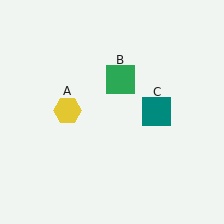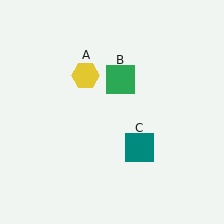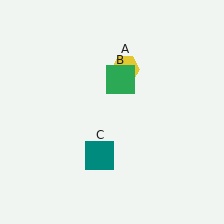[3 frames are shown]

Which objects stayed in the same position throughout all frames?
Green square (object B) remained stationary.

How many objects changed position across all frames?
2 objects changed position: yellow hexagon (object A), teal square (object C).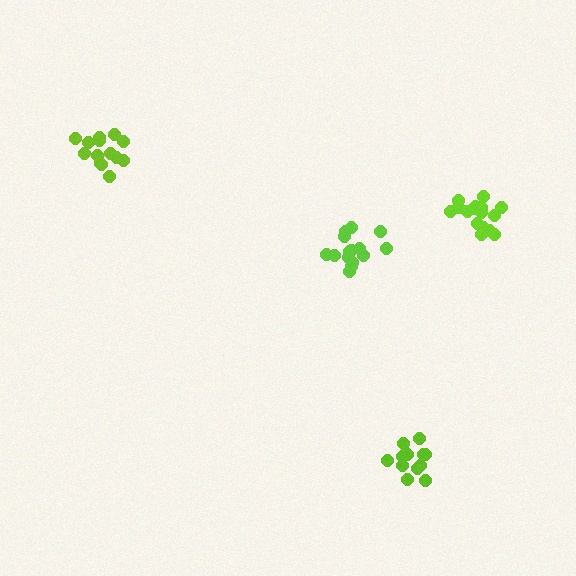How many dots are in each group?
Group 1: 15 dots, Group 2: 14 dots, Group 3: 16 dots, Group 4: 13 dots (58 total).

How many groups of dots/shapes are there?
There are 4 groups.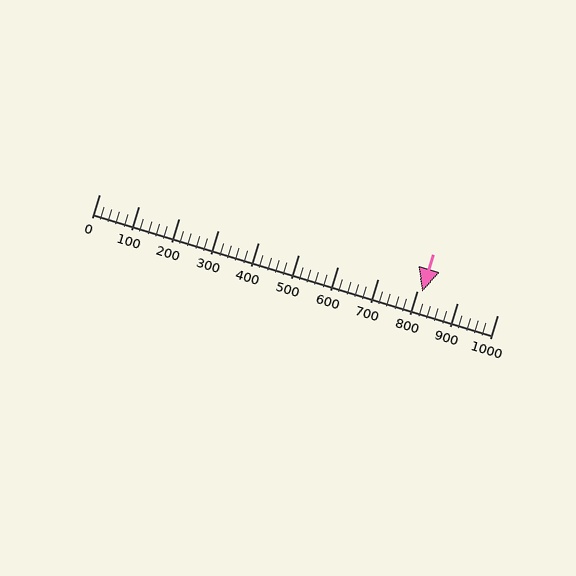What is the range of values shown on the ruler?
The ruler shows values from 0 to 1000.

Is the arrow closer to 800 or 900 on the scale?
The arrow is closer to 800.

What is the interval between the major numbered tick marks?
The major tick marks are spaced 100 units apart.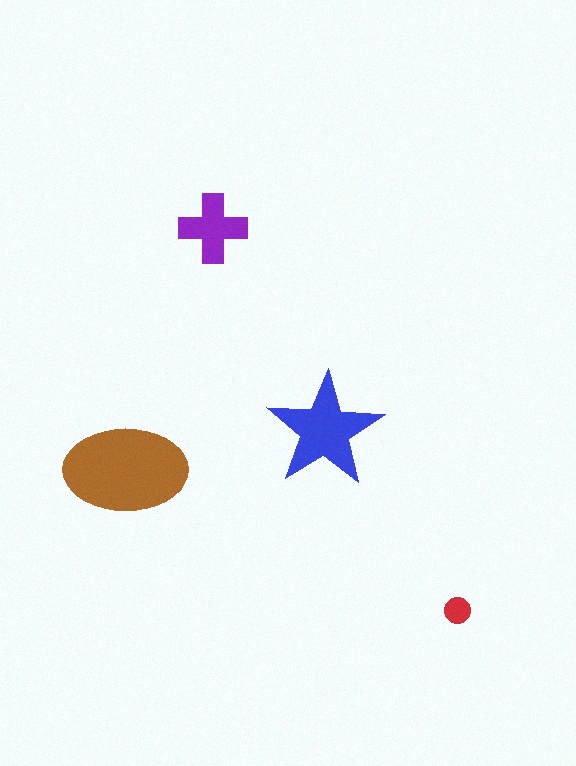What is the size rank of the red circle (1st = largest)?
4th.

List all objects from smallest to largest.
The red circle, the purple cross, the blue star, the brown ellipse.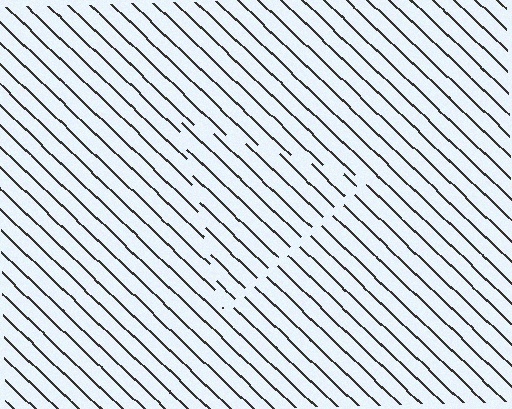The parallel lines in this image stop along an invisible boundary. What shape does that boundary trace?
An illusory triangle. The interior of the shape contains the same grating, shifted by half a period — the contour is defined by the phase discontinuity where line-ends from the inner and outer gratings abut.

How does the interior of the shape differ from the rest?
The interior of the shape contains the same grating, shifted by half a period — the contour is defined by the phase discontinuity where line-ends from the inner and outer gratings abut.